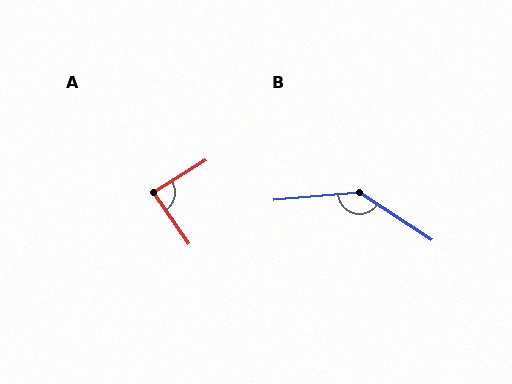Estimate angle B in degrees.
Approximately 142 degrees.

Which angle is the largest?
B, at approximately 142 degrees.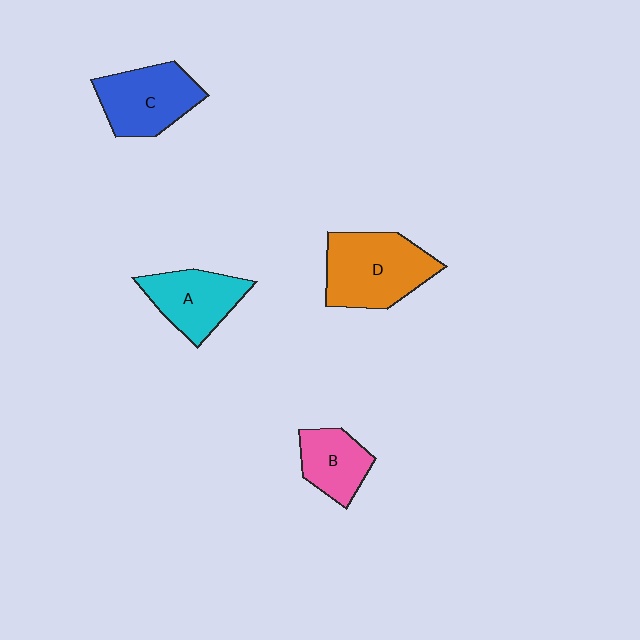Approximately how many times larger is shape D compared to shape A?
Approximately 1.4 times.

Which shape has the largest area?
Shape D (orange).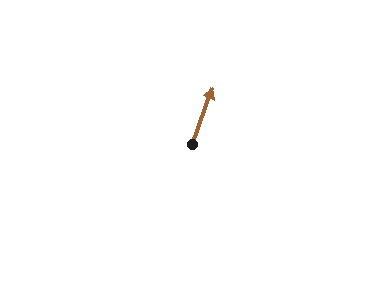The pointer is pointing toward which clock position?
Roughly 1 o'clock.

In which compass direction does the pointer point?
North.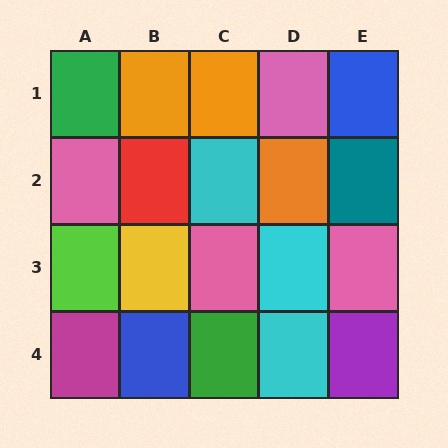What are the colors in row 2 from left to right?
Pink, red, cyan, orange, teal.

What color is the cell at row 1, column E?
Blue.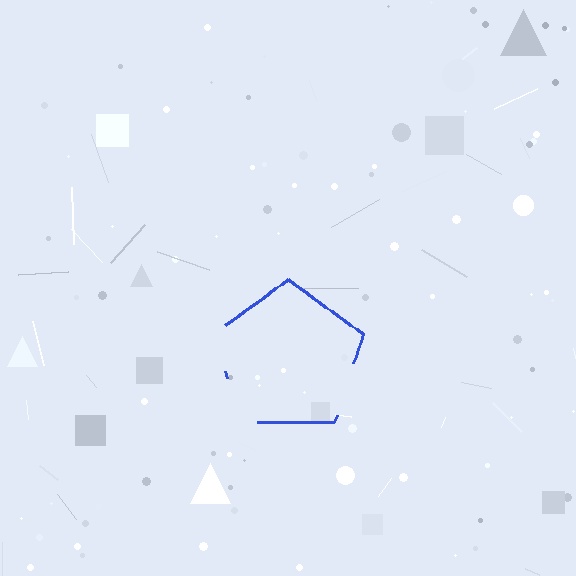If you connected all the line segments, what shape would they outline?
They would outline a pentagon.